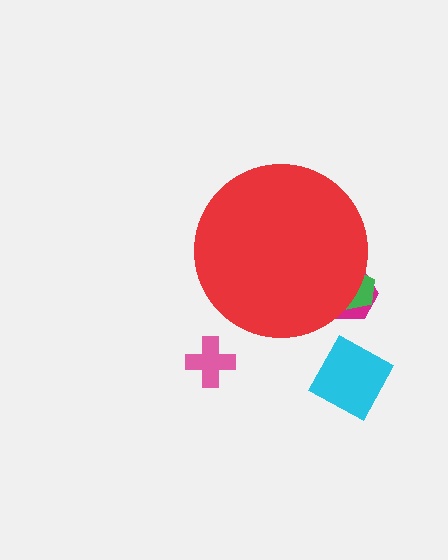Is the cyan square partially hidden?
No, the cyan square is fully visible.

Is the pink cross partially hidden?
No, the pink cross is fully visible.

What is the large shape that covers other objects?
A red circle.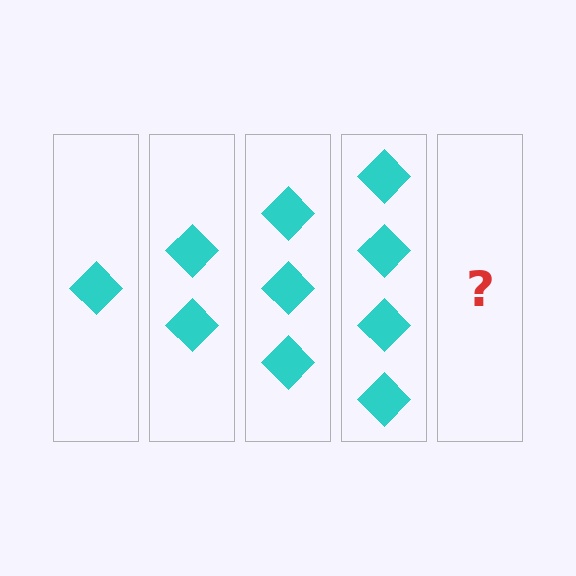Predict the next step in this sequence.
The next step is 5 diamonds.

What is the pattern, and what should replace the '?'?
The pattern is that each step adds one more diamond. The '?' should be 5 diamonds.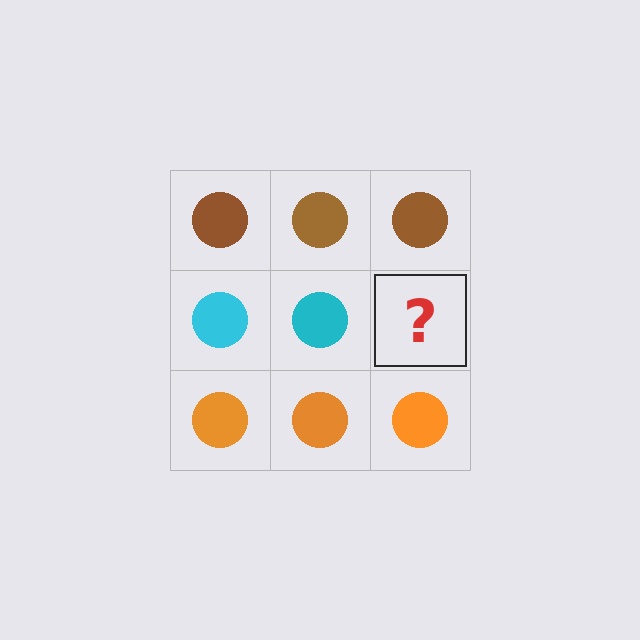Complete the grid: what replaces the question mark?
The question mark should be replaced with a cyan circle.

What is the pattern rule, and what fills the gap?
The rule is that each row has a consistent color. The gap should be filled with a cyan circle.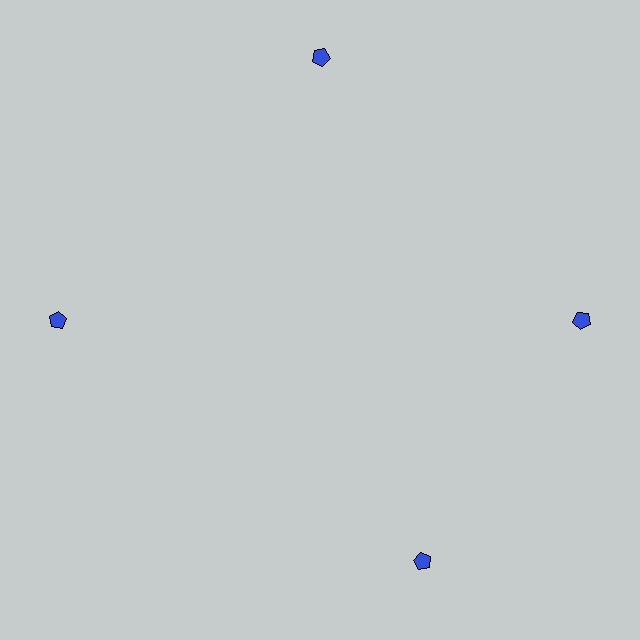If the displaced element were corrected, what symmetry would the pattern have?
It would have 4-fold rotational symmetry — the pattern would map onto itself every 90 degrees.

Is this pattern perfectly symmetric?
No. The 4 blue pentagons are arranged in a ring, but one element near the 6 o'clock position is rotated out of alignment along the ring, breaking the 4-fold rotational symmetry.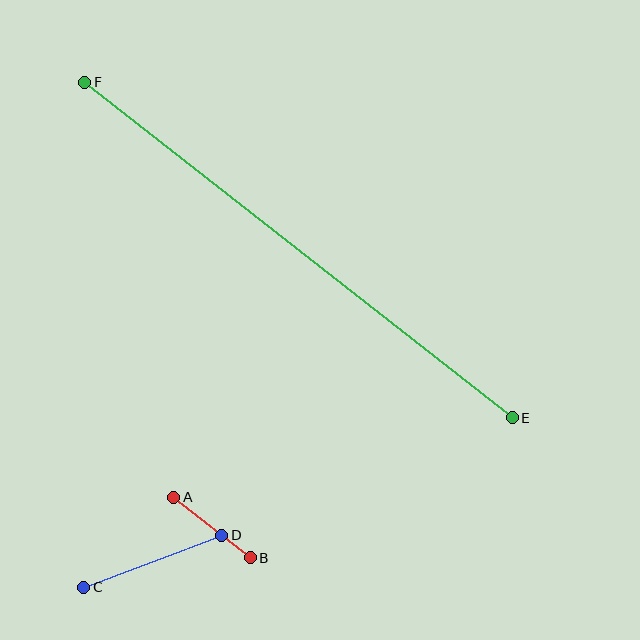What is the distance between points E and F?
The distance is approximately 543 pixels.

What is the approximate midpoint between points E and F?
The midpoint is at approximately (298, 250) pixels.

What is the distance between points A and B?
The distance is approximately 97 pixels.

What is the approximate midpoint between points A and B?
The midpoint is at approximately (212, 528) pixels.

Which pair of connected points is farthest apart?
Points E and F are farthest apart.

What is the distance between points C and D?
The distance is approximately 147 pixels.